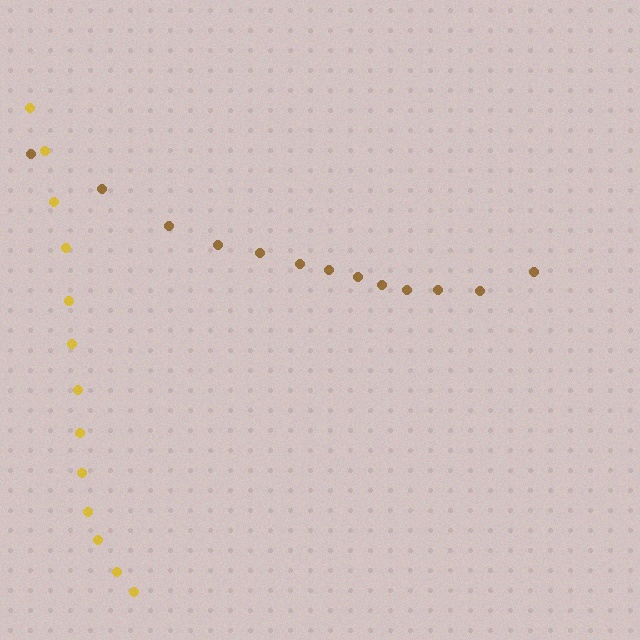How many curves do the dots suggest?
There are 2 distinct paths.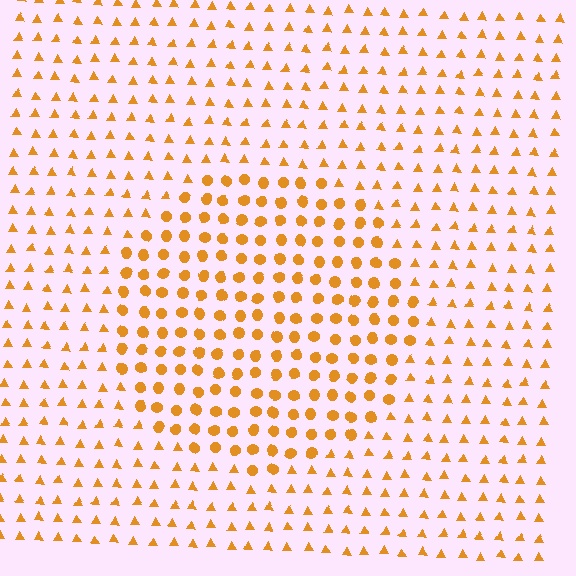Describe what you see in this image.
The image is filled with small orange elements arranged in a uniform grid. A circle-shaped region contains circles, while the surrounding area contains triangles. The boundary is defined purely by the change in element shape.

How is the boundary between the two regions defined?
The boundary is defined by a change in element shape: circles inside vs. triangles outside. All elements share the same color and spacing.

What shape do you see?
I see a circle.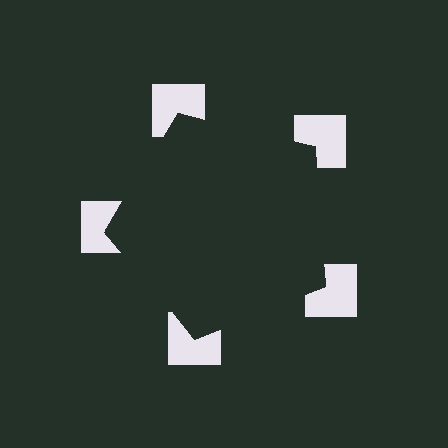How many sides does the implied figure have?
5 sides.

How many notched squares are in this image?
There are 5 — one at each vertex of the illusory pentagon.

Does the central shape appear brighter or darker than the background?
It typically appears slightly darker than the background, even though no actual brightness change is drawn.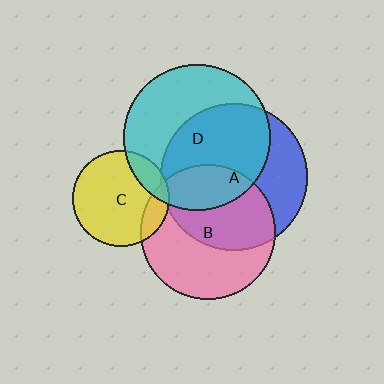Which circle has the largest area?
Circle A (blue).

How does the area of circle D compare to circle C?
Approximately 2.3 times.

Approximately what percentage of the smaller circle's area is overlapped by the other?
Approximately 15%.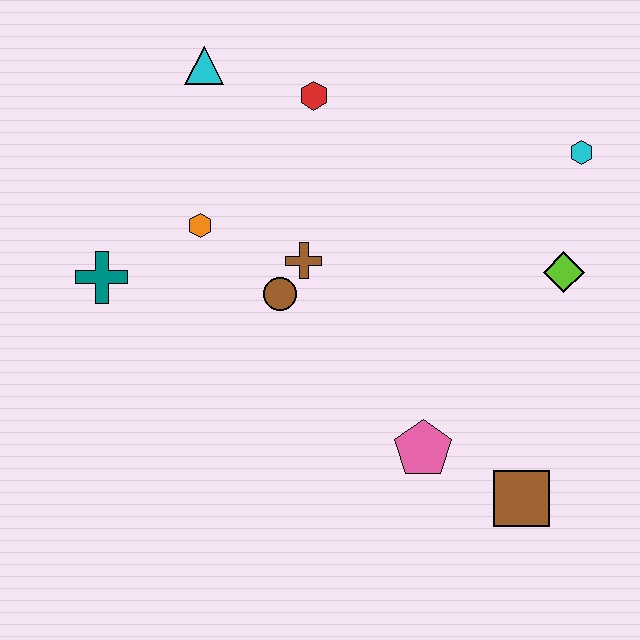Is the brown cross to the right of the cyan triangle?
Yes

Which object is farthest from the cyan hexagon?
The teal cross is farthest from the cyan hexagon.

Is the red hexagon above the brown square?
Yes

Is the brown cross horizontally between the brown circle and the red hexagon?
Yes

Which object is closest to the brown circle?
The brown cross is closest to the brown circle.